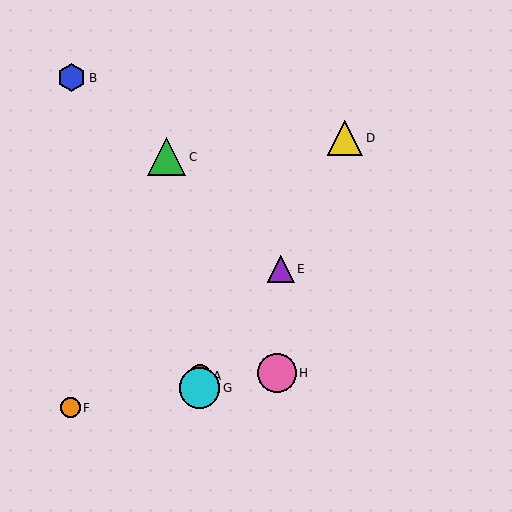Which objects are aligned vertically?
Objects A, G are aligned vertically.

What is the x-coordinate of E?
Object E is at x≈281.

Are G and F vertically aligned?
No, G is at x≈200 and F is at x≈70.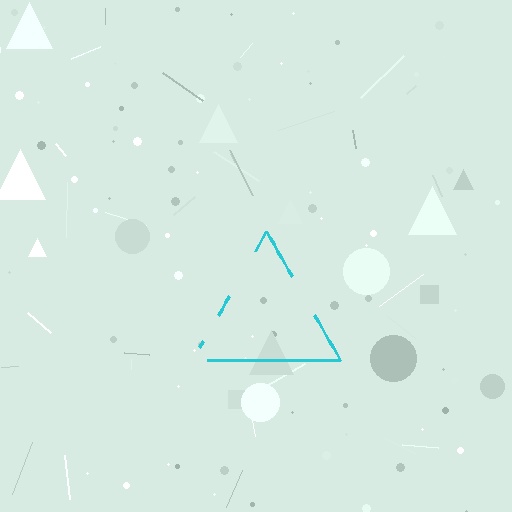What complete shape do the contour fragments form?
The contour fragments form a triangle.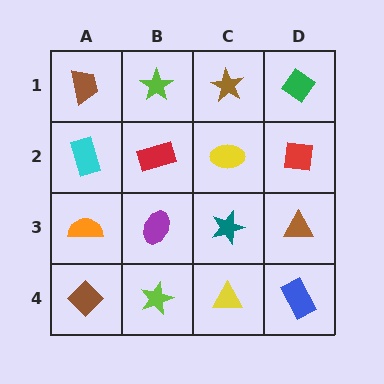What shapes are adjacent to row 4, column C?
A teal star (row 3, column C), a lime star (row 4, column B), a blue rectangle (row 4, column D).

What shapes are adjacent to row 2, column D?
A green diamond (row 1, column D), a brown triangle (row 3, column D), a yellow ellipse (row 2, column C).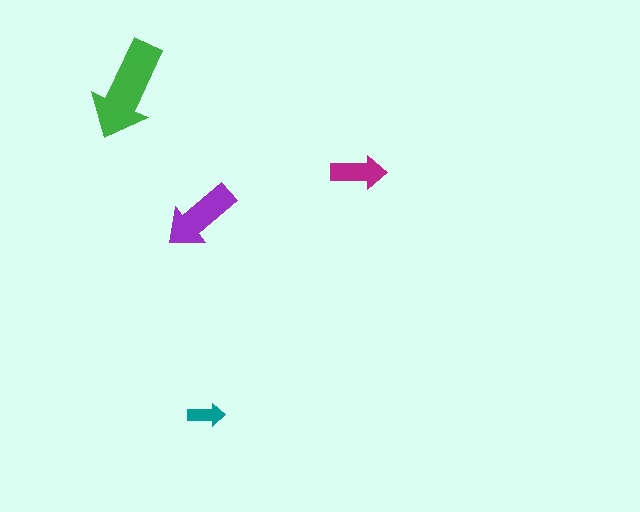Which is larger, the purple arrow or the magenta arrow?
The purple one.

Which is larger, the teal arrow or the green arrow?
The green one.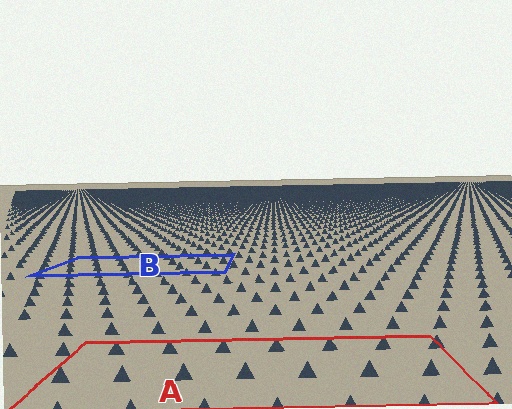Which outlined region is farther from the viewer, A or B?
Region B is farther from the viewer — the texture elements inside it appear smaller and more densely packed.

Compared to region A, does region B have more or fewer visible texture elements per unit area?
Region B has more texture elements per unit area — they are packed more densely because it is farther away.